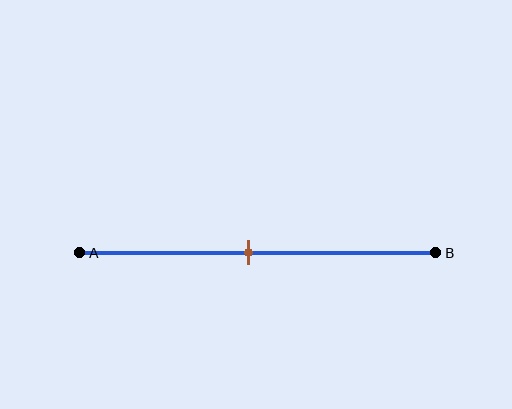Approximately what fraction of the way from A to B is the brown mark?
The brown mark is approximately 45% of the way from A to B.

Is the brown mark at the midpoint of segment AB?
Yes, the mark is approximately at the midpoint.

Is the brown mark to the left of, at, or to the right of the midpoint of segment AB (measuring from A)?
The brown mark is approximately at the midpoint of segment AB.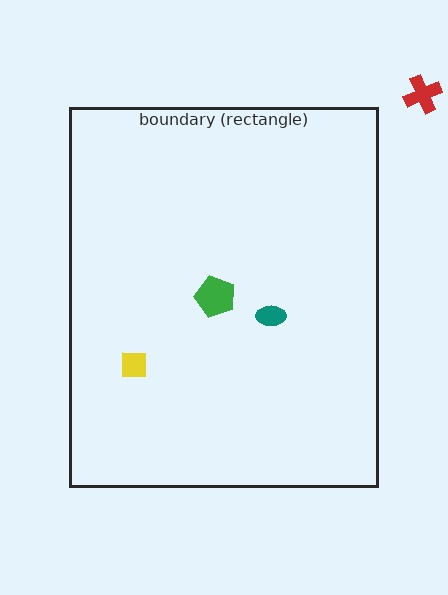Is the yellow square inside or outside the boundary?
Inside.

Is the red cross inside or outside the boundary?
Outside.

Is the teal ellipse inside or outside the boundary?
Inside.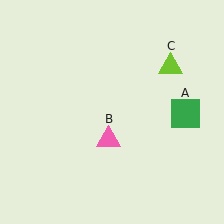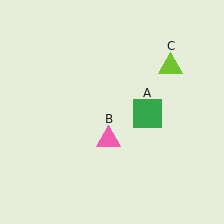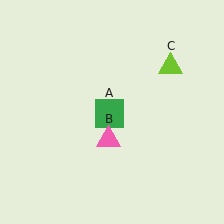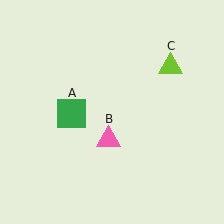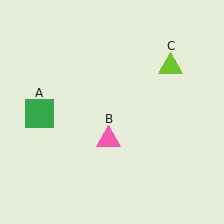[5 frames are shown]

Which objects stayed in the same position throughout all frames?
Pink triangle (object B) and lime triangle (object C) remained stationary.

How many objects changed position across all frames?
1 object changed position: green square (object A).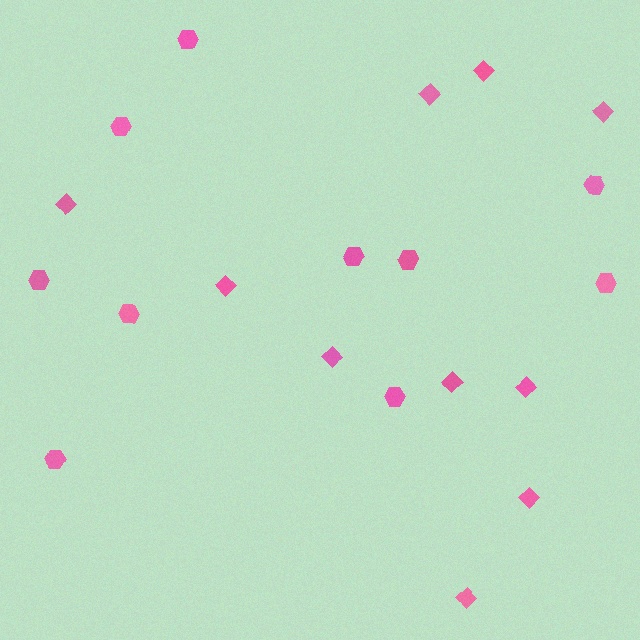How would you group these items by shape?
There are 2 groups: one group of hexagons (10) and one group of diamonds (10).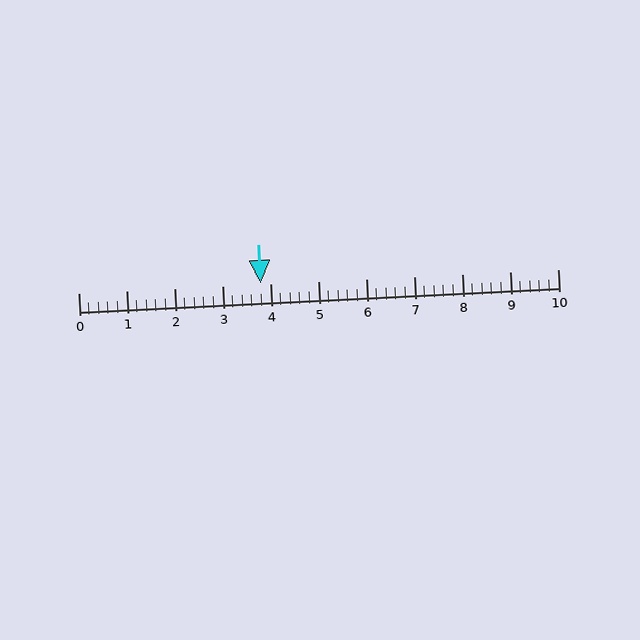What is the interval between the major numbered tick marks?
The major tick marks are spaced 1 units apart.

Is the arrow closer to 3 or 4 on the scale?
The arrow is closer to 4.